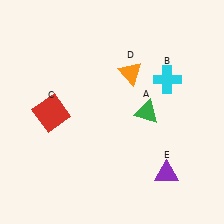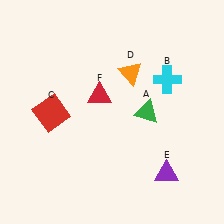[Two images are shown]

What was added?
A red triangle (F) was added in Image 2.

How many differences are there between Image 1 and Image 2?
There is 1 difference between the two images.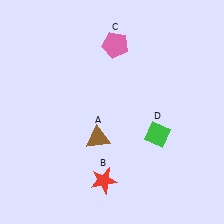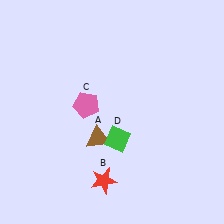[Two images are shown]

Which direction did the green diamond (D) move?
The green diamond (D) moved left.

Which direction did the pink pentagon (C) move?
The pink pentagon (C) moved down.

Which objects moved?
The objects that moved are: the pink pentagon (C), the green diamond (D).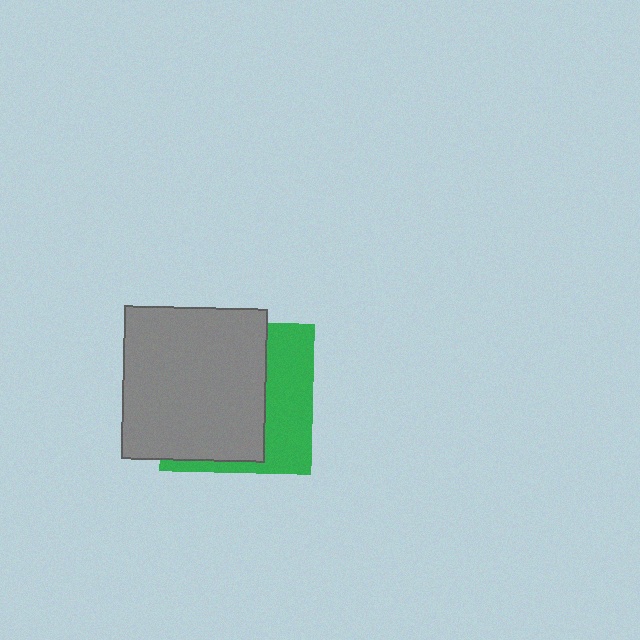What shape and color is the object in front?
The object in front is a gray rectangle.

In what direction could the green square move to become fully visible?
The green square could move right. That would shift it out from behind the gray rectangle entirely.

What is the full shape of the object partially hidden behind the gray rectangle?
The partially hidden object is a green square.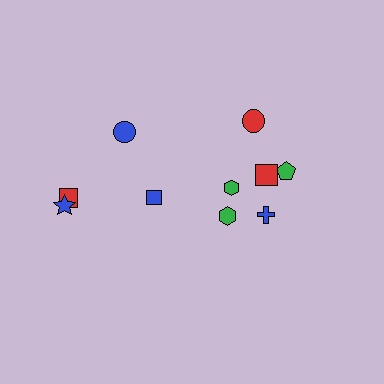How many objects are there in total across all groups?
There are 10 objects.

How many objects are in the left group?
There are 4 objects.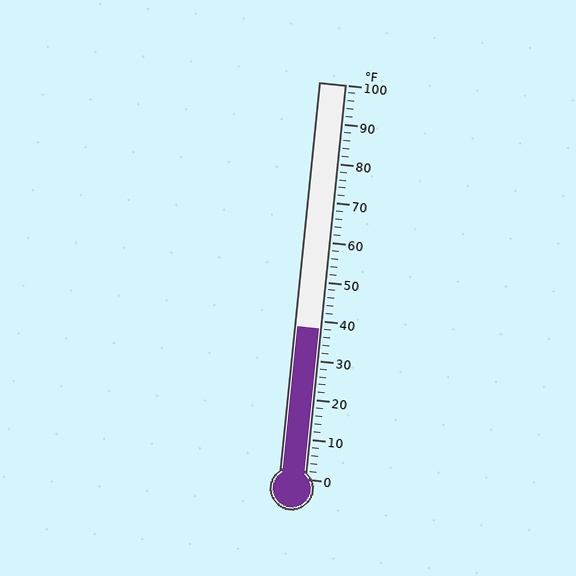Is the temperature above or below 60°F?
The temperature is below 60°F.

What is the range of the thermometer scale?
The thermometer scale ranges from 0°F to 100°F.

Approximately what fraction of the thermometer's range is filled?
The thermometer is filled to approximately 40% of its range.